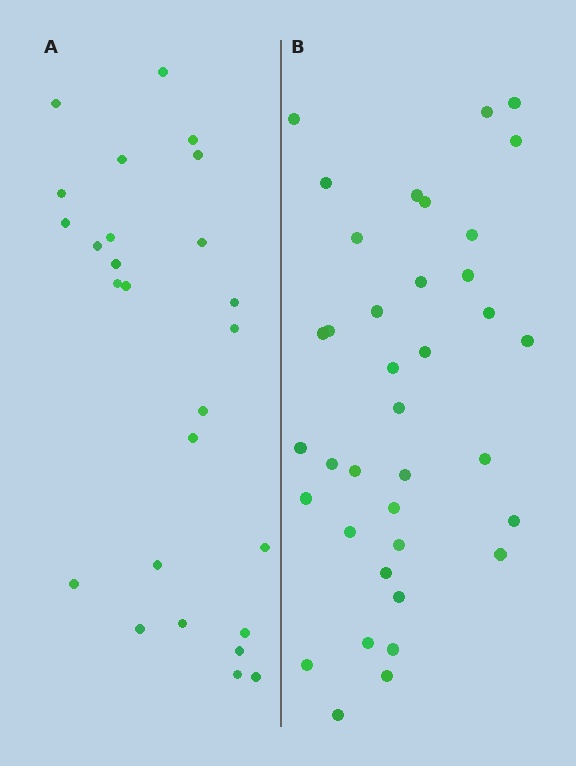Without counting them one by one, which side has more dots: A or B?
Region B (the right region) has more dots.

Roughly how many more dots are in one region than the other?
Region B has roughly 12 or so more dots than region A.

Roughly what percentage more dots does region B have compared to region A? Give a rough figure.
About 40% more.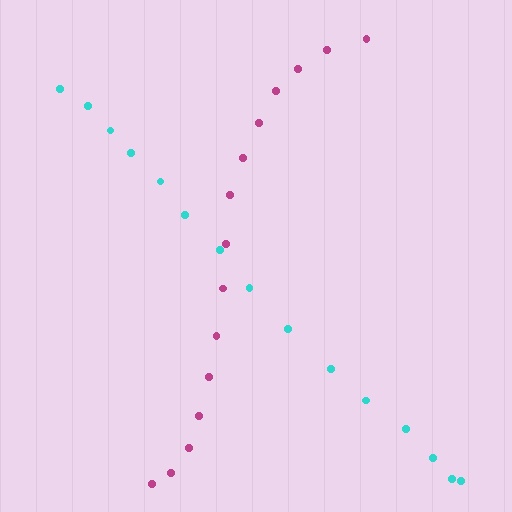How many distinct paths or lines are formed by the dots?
There are 2 distinct paths.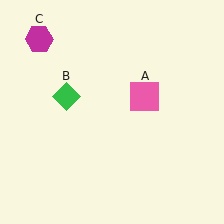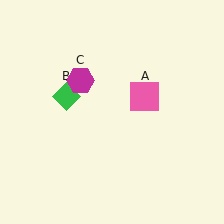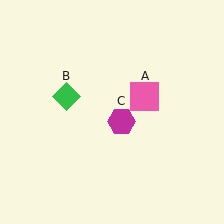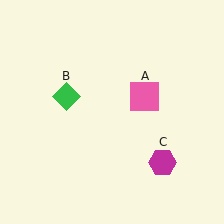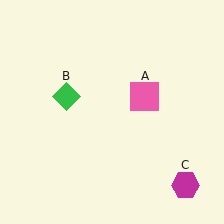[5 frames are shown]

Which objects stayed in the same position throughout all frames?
Pink square (object A) and green diamond (object B) remained stationary.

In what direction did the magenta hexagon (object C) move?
The magenta hexagon (object C) moved down and to the right.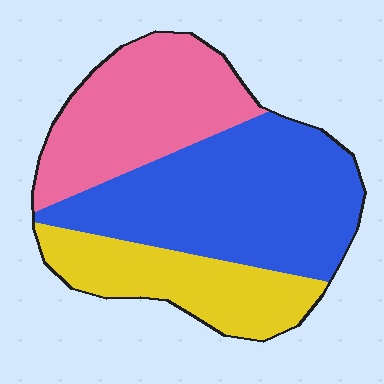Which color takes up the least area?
Yellow, at roughly 25%.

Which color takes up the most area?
Blue, at roughly 45%.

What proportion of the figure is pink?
Pink takes up between a quarter and a half of the figure.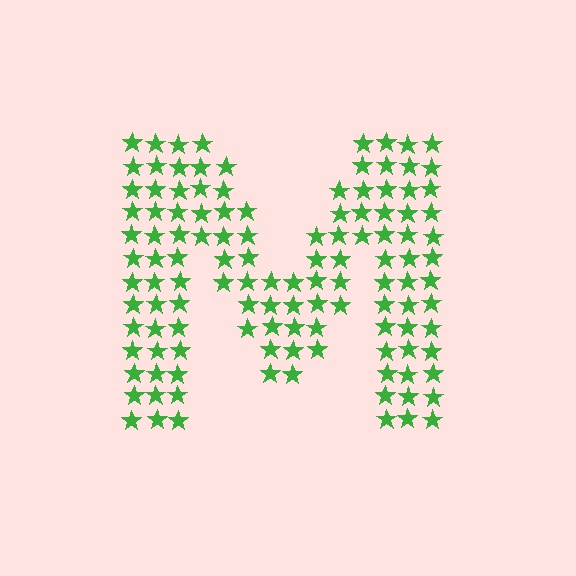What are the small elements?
The small elements are stars.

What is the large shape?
The large shape is the letter M.